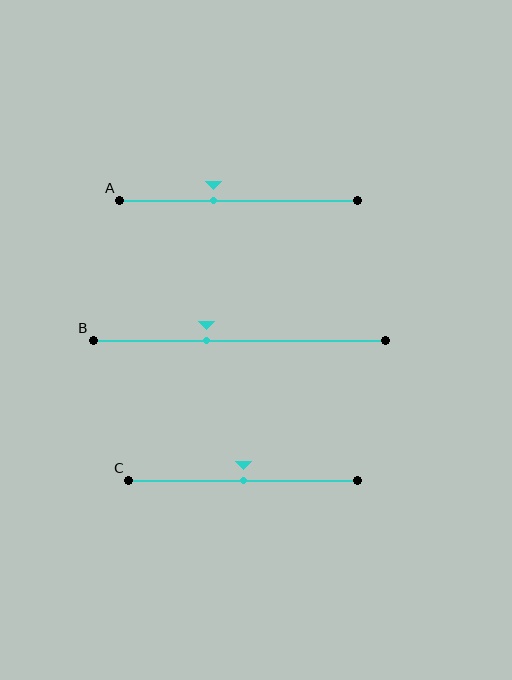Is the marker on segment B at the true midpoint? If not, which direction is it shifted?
No, the marker on segment B is shifted to the left by about 11% of the segment length.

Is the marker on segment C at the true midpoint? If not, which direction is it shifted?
Yes, the marker on segment C is at the true midpoint.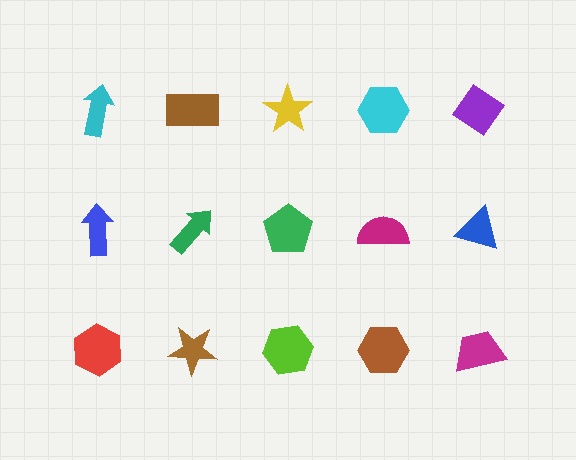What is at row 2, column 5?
A blue triangle.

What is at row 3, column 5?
A magenta trapezoid.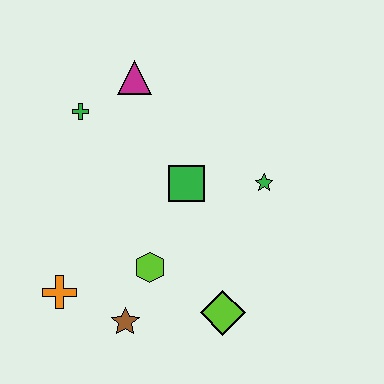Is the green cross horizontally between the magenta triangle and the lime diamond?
No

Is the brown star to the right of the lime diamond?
No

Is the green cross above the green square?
Yes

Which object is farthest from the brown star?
The magenta triangle is farthest from the brown star.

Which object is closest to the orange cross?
The brown star is closest to the orange cross.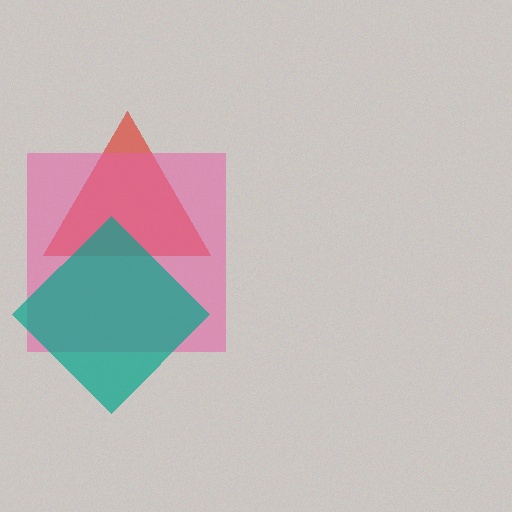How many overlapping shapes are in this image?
There are 3 overlapping shapes in the image.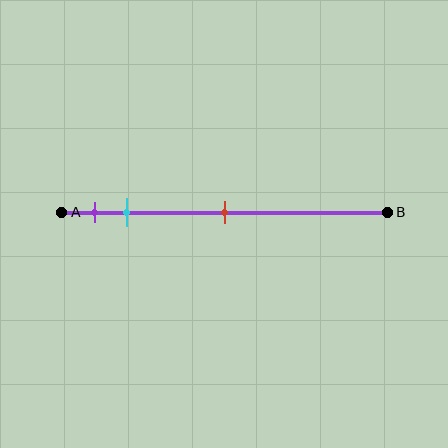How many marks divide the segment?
There are 3 marks dividing the segment.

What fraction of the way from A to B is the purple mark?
The purple mark is approximately 10% (0.1) of the way from A to B.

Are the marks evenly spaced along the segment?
No, the marks are not evenly spaced.